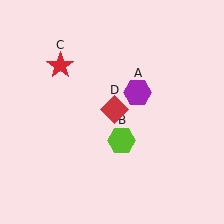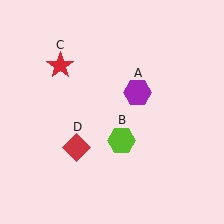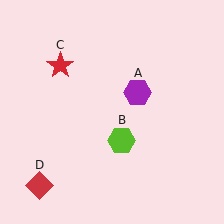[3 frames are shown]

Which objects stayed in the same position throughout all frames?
Purple hexagon (object A) and lime hexagon (object B) and red star (object C) remained stationary.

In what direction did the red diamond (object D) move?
The red diamond (object D) moved down and to the left.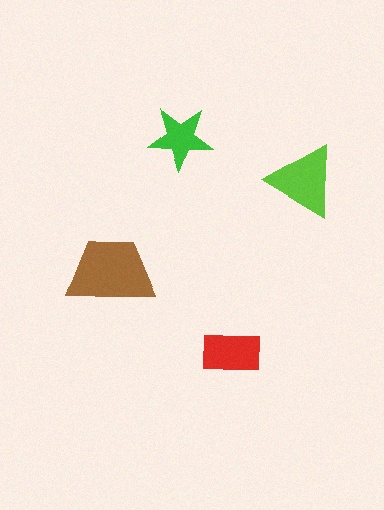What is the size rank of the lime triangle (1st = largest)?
2nd.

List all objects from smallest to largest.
The green star, the red rectangle, the lime triangle, the brown trapezoid.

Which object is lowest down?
The red rectangle is bottommost.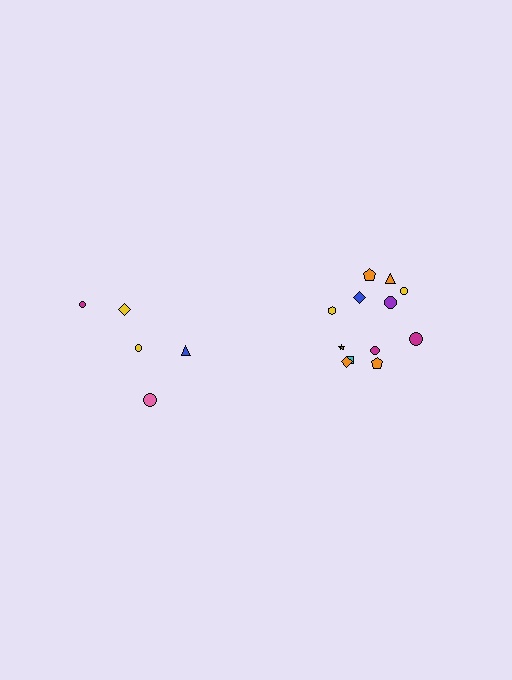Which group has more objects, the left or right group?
The right group.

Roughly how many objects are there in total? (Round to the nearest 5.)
Roughly 15 objects in total.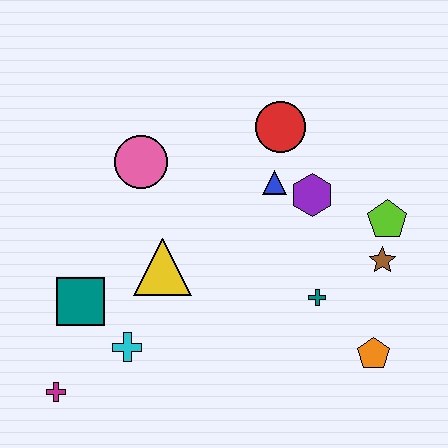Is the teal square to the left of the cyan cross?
Yes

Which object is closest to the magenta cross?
The cyan cross is closest to the magenta cross.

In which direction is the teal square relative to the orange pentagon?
The teal square is to the left of the orange pentagon.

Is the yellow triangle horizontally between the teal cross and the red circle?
No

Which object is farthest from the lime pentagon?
The magenta cross is farthest from the lime pentagon.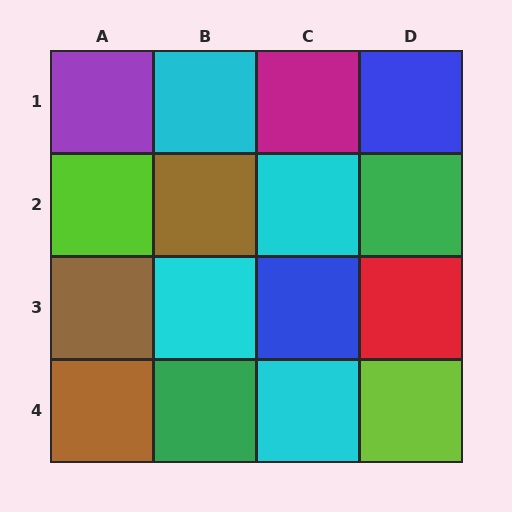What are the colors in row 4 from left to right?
Brown, green, cyan, lime.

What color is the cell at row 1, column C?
Magenta.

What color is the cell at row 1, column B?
Cyan.